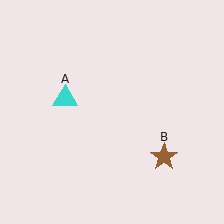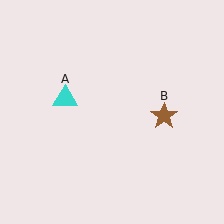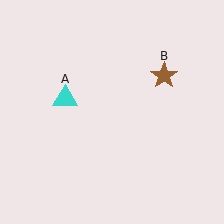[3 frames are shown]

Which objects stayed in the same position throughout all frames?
Cyan triangle (object A) remained stationary.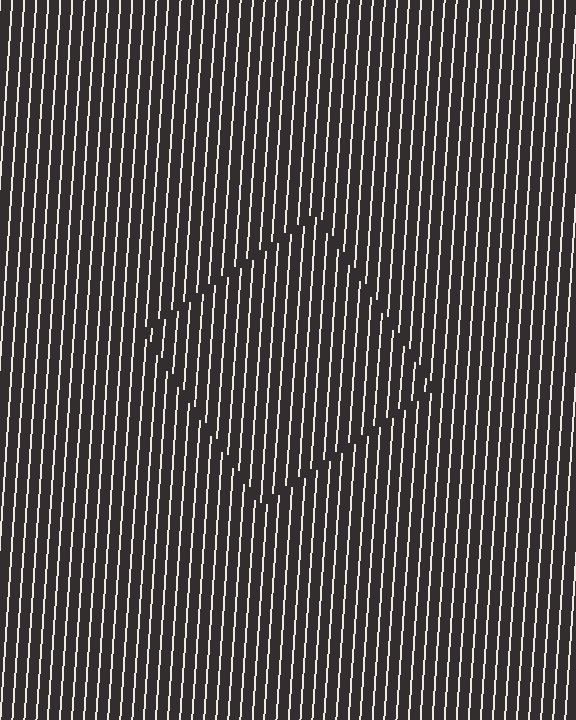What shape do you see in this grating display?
An illusory square. The interior of the shape contains the same grating, shifted by half a period — the contour is defined by the phase discontinuity where line-ends from the inner and outer gratings abut.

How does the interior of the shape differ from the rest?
The interior of the shape contains the same grating, shifted by half a period — the contour is defined by the phase discontinuity where line-ends from the inner and outer gratings abut.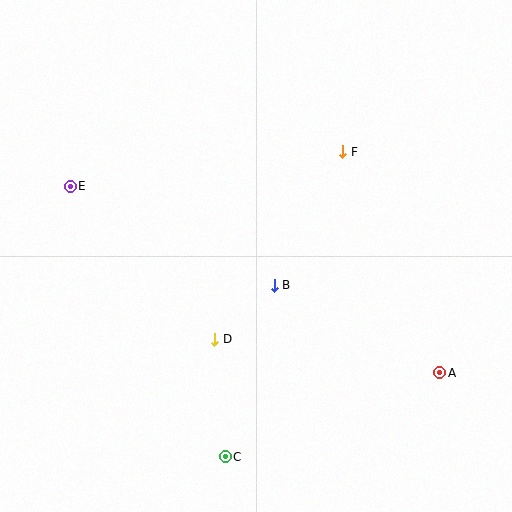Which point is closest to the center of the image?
Point B at (274, 285) is closest to the center.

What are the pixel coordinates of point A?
Point A is at (440, 373).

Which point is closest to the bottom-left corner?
Point C is closest to the bottom-left corner.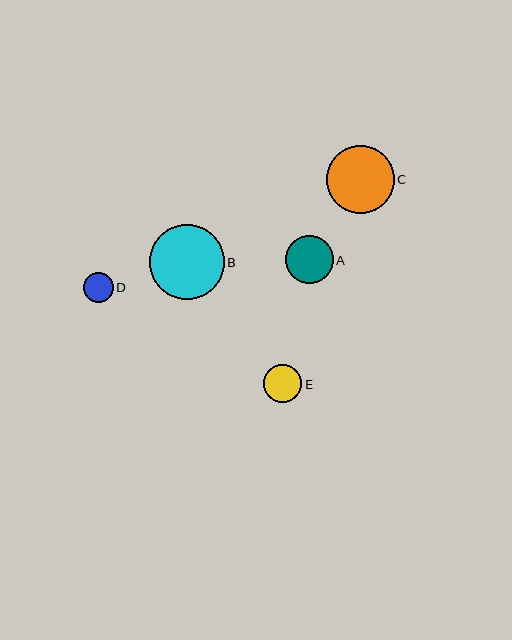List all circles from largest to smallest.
From largest to smallest: B, C, A, E, D.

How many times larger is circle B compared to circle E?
Circle B is approximately 2.0 times the size of circle E.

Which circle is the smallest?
Circle D is the smallest with a size of approximately 30 pixels.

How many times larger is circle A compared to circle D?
Circle A is approximately 1.6 times the size of circle D.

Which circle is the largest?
Circle B is the largest with a size of approximately 74 pixels.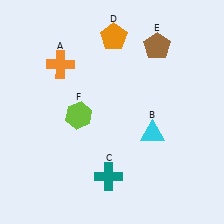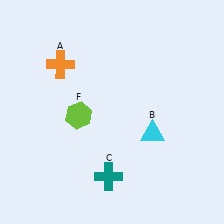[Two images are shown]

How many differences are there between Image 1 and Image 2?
There are 2 differences between the two images.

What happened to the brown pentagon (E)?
The brown pentagon (E) was removed in Image 2. It was in the top-right area of Image 1.